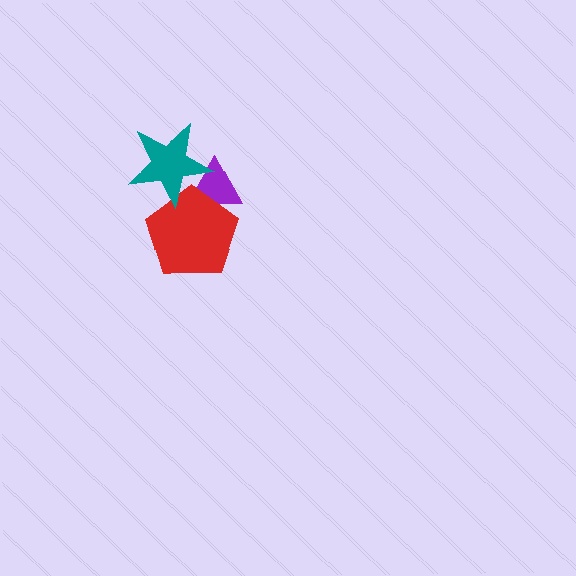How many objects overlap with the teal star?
2 objects overlap with the teal star.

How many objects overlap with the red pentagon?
2 objects overlap with the red pentagon.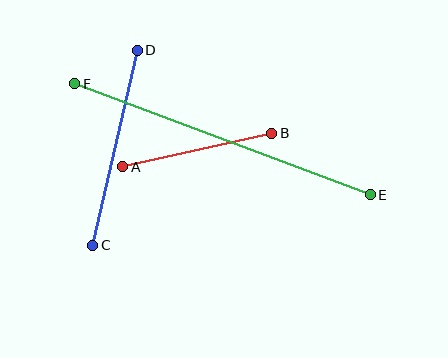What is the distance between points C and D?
The distance is approximately 200 pixels.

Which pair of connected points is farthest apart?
Points E and F are farthest apart.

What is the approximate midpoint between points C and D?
The midpoint is at approximately (115, 148) pixels.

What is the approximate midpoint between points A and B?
The midpoint is at approximately (197, 150) pixels.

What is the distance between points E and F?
The distance is approximately 315 pixels.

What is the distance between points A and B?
The distance is approximately 152 pixels.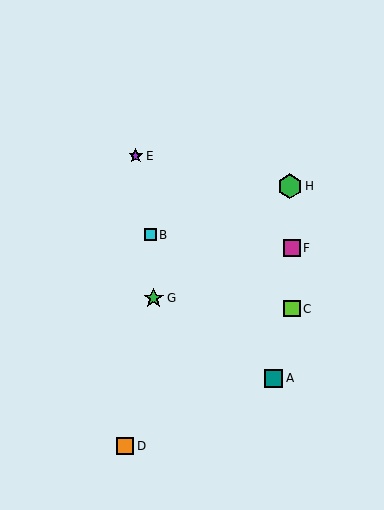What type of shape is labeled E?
Shape E is a purple star.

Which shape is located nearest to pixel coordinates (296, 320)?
The lime square (labeled C) at (292, 309) is nearest to that location.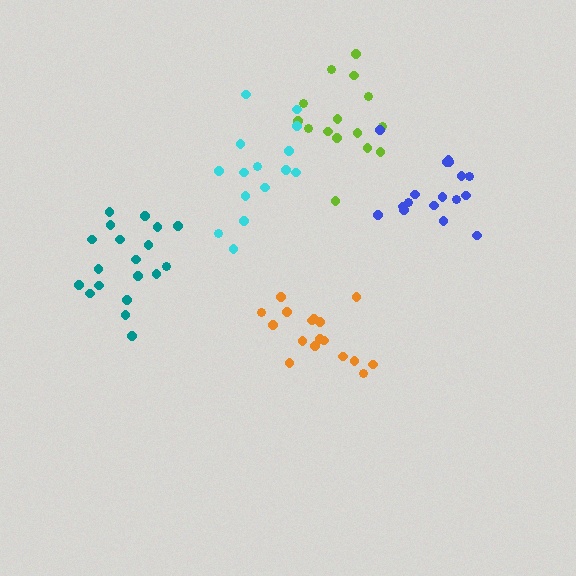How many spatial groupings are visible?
There are 5 spatial groupings.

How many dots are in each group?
Group 1: 17 dots, Group 2: 15 dots, Group 3: 15 dots, Group 4: 19 dots, Group 5: 17 dots (83 total).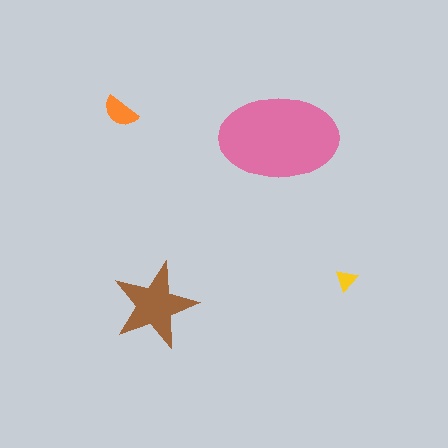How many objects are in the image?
There are 4 objects in the image.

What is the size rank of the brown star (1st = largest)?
2nd.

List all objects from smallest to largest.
The yellow triangle, the orange semicircle, the brown star, the pink ellipse.